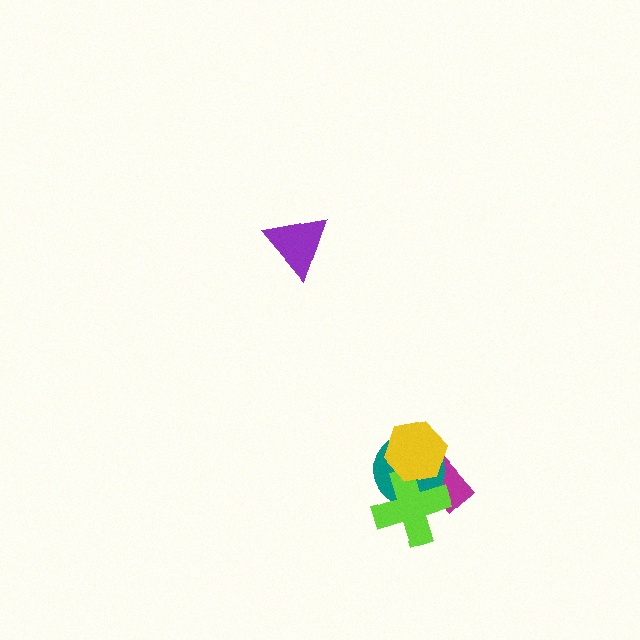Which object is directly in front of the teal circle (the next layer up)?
The lime cross is directly in front of the teal circle.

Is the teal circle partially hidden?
Yes, it is partially covered by another shape.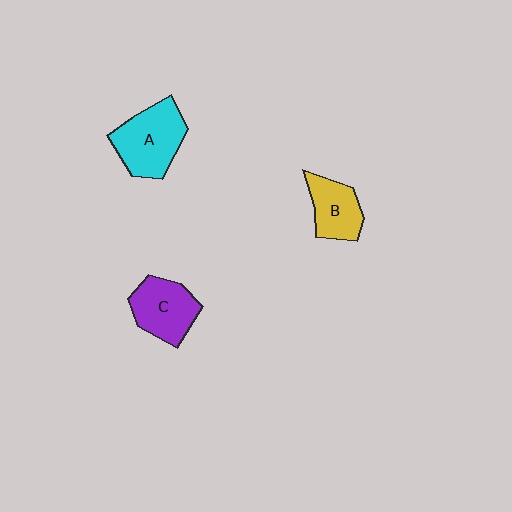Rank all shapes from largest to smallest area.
From largest to smallest: A (cyan), C (purple), B (yellow).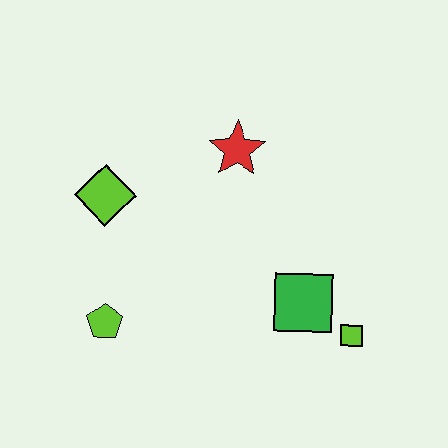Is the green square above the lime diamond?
No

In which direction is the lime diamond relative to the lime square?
The lime diamond is to the left of the lime square.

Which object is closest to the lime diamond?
The lime pentagon is closest to the lime diamond.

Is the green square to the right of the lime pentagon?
Yes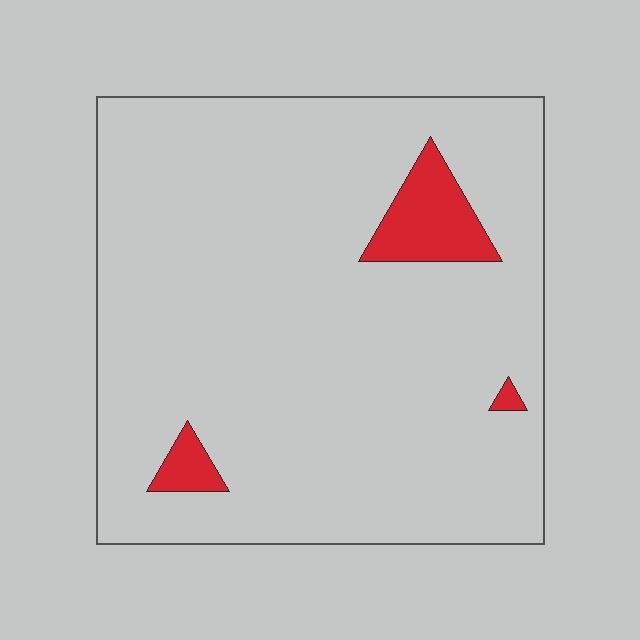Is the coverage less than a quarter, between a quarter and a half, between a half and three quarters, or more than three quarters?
Less than a quarter.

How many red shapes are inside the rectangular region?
3.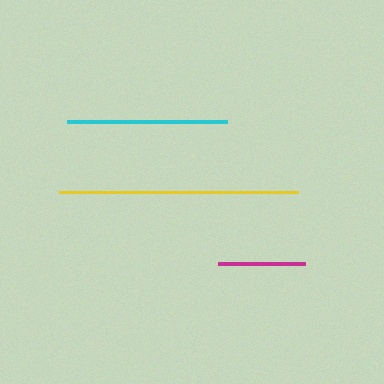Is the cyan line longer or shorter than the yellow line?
The yellow line is longer than the cyan line.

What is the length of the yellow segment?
The yellow segment is approximately 239 pixels long.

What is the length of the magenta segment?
The magenta segment is approximately 86 pixels long.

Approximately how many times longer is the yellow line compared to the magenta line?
The yellow line is approximately 2.8 times the length of the magenta line.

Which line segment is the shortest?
The magenta line is the shortest at approximately 86 pixels.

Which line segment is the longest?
The yellow line is the longest at approximately 239 pixels.